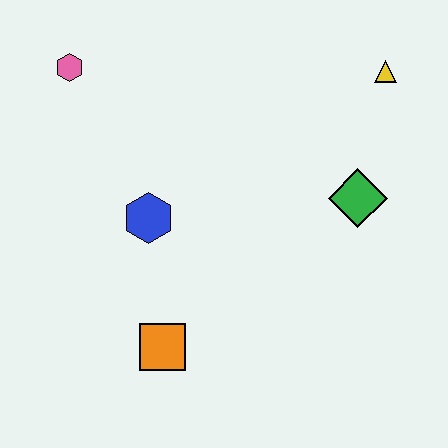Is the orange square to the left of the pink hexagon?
No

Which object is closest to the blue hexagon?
The orange square is closest to the blue hexagon.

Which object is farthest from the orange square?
The yellow triangle is farthest from the orange square.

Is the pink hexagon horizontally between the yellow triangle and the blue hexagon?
No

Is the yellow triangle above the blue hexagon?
Yes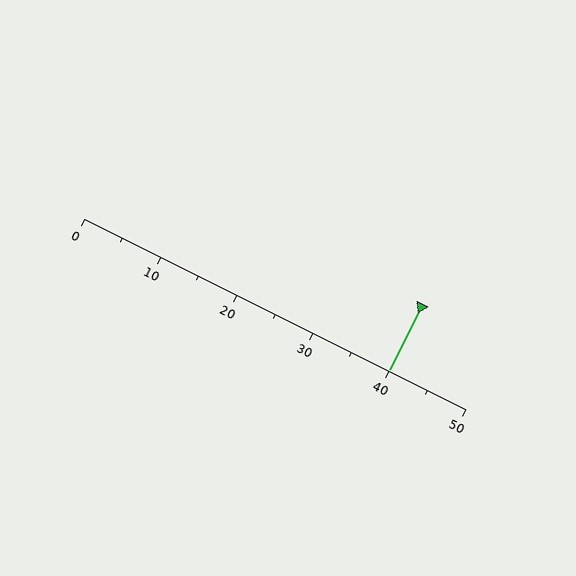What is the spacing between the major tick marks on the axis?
The major ticks are spaced 10 apart.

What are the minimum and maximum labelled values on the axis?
The axis runs from 0 to 50.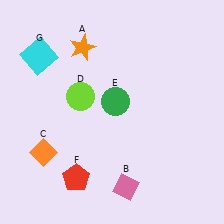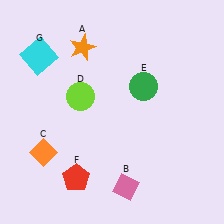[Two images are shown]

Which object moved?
The green circle (E) moved right.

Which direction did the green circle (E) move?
The green circle (E) moved right.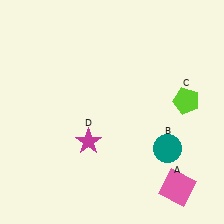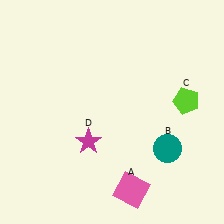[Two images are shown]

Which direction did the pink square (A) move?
The pink square (A) moved left.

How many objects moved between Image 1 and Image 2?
1 object moved between the two images.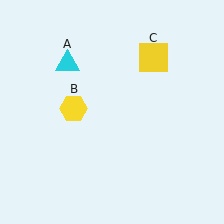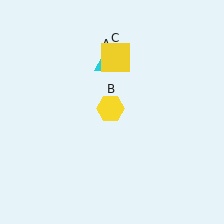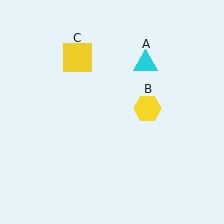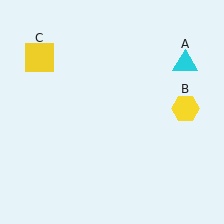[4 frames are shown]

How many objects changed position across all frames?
3 objects changed position: cyan triangle (object A), yellow hexagon (object B), yellow square (object C).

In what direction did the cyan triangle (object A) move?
The cyan triangle (object A) moved right.